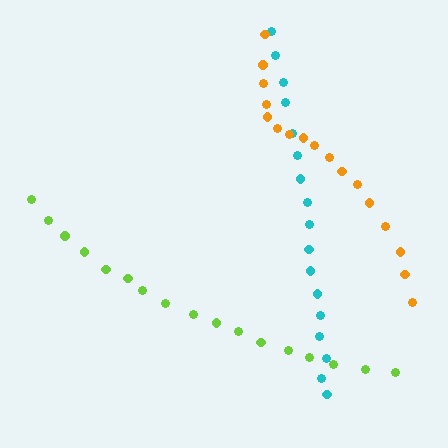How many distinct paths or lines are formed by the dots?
There are 3 distinct paths.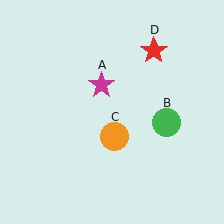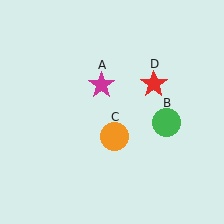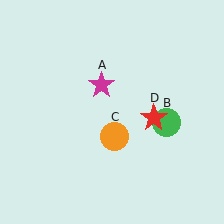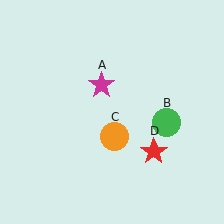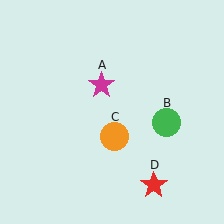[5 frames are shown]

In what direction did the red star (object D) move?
The red star (object D) moved down.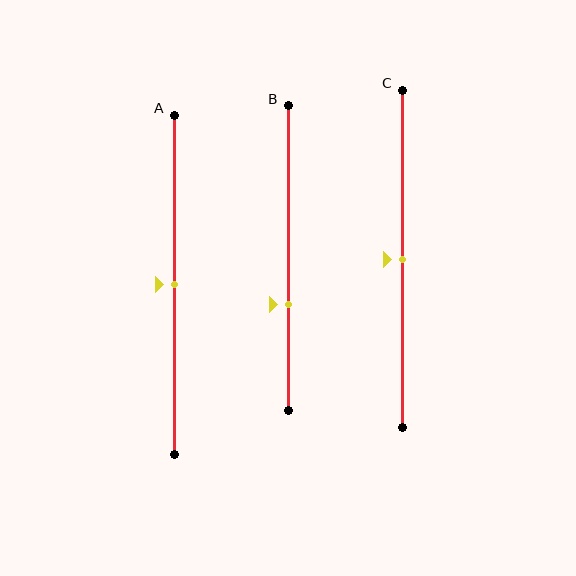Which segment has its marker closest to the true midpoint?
Segment A has its marker closest to the true midpoint.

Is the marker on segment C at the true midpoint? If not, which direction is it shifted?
Yes, the marker on segment C is at the true midpoint.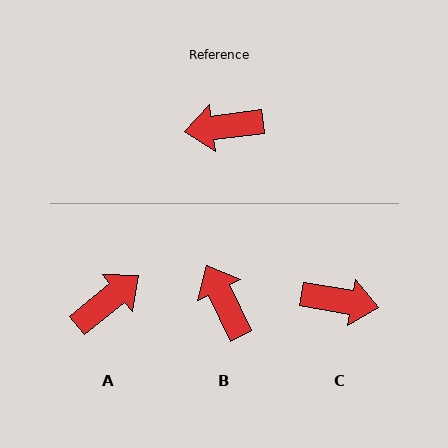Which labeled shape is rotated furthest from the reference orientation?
C, about 163 degrees away.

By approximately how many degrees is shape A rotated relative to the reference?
Approximately 148 degrees clockwise.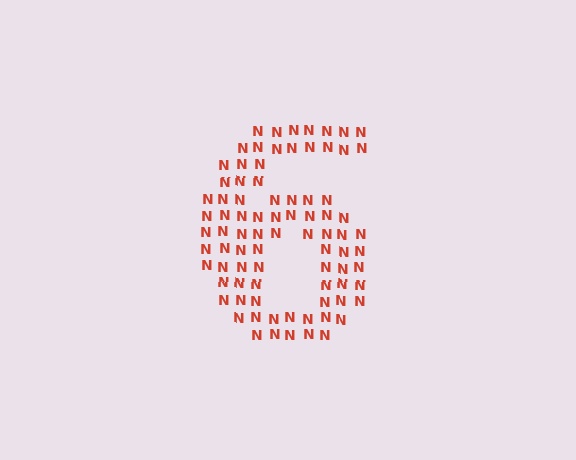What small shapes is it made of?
It is made of small letter N's.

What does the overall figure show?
The overall figure shows the digit 6.